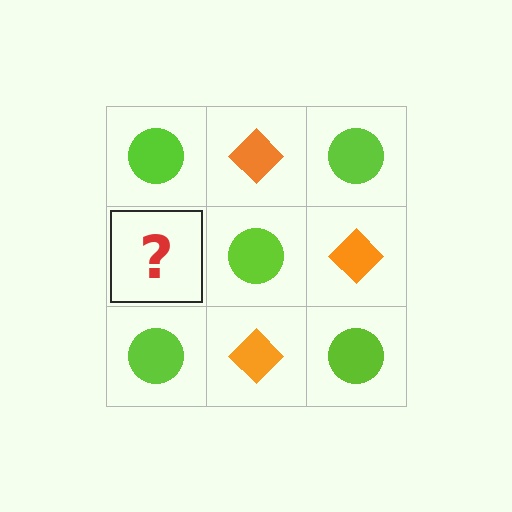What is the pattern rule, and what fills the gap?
The rule is that it alternates lime circle and orange diamond in a checkerboard pattern. The gap should be filled with an orange diamond.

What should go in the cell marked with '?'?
The missing cell should contain an orange diamond.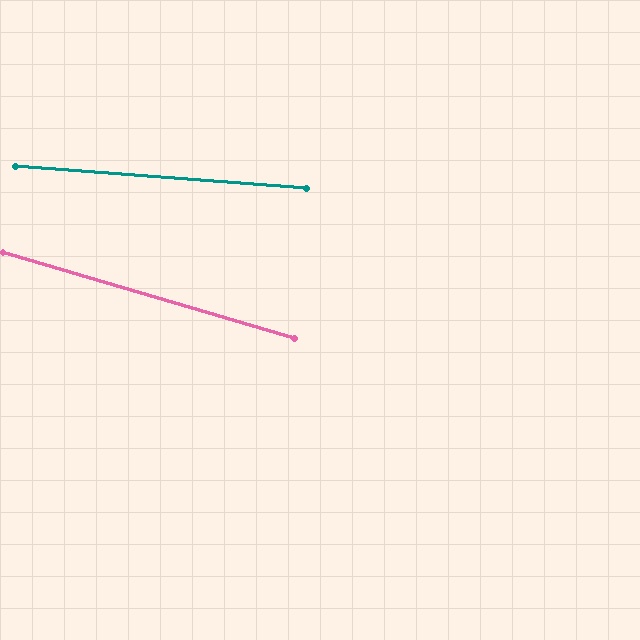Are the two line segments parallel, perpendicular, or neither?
Neither parallel nor perpendicular — they differ by about 12°.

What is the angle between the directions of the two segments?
Approximately 12 degrees.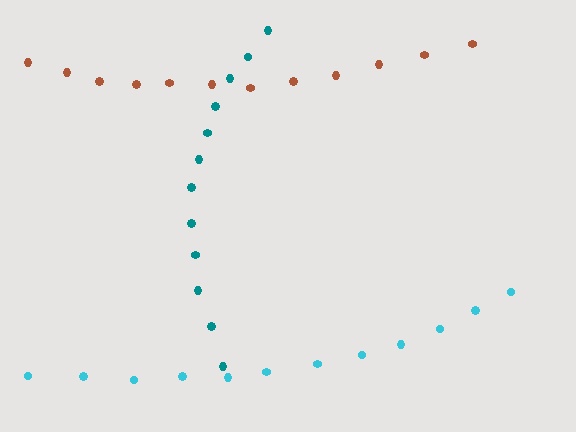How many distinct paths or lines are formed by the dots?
There are 3 distinct paths.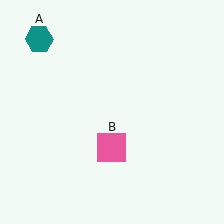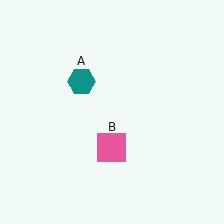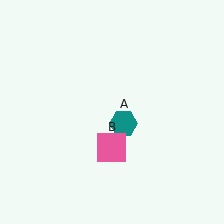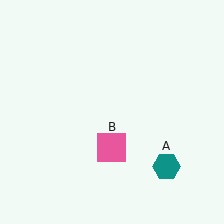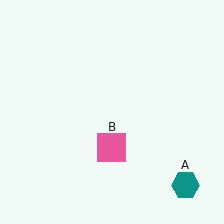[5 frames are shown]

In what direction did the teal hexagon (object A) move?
The teal hexagon (object A) moved down and to the right.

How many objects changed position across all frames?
1 object changed position: teal hexagon (object A).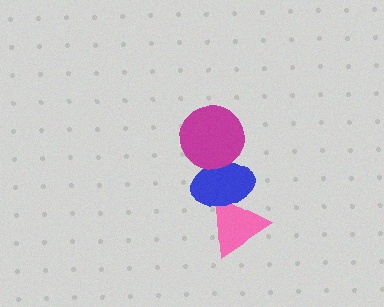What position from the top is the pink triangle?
The pink triangle is 3rd from the top.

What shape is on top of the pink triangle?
The blue ellipse is on top of the pink triangle.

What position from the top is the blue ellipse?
The blue ellipse is 2nd from the top.